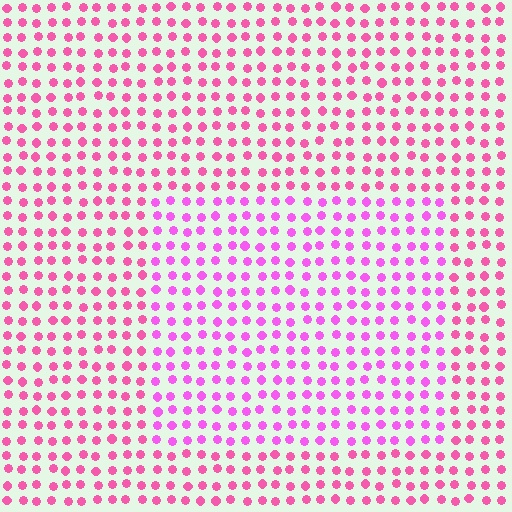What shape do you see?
I see a rectangle.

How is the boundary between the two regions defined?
The boundary is defined purely by a slight shift in hue (about 26 degrees). Spacing, size, and orientation are identical on both sides.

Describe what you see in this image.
The image is filled with small pink elements in a uniform arrangement. A rectangle-shaped region is visible where the elements are tinted to a slightly different hue, forming a subtle color boundary.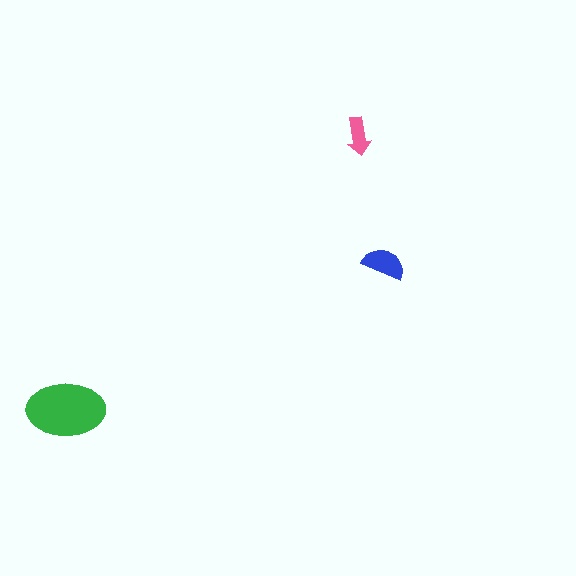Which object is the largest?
The green ellipse.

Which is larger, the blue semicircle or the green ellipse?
The green ellipse.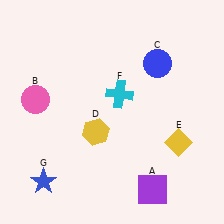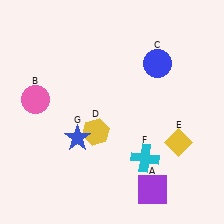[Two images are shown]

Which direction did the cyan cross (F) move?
The cyan cross (F) moved down.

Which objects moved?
The objects that moved are: the cyan cross (F), the blue star (G).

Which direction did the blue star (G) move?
The blue star (G) moved up.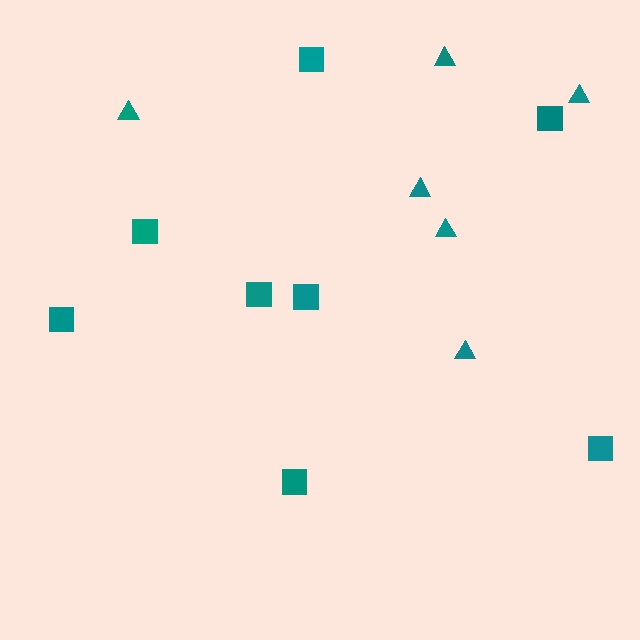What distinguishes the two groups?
There are 2 groups: one group of squares (8) and one group of triangles (6).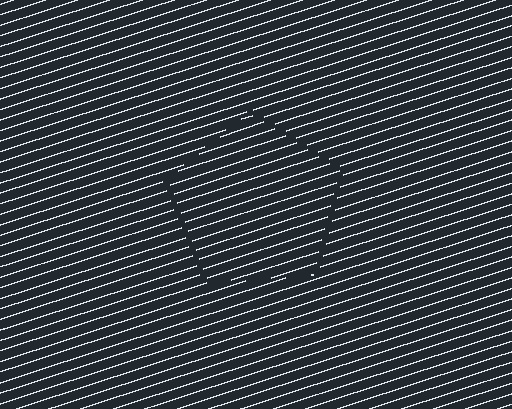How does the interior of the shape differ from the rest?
The interior of the shape contains the same grating, shifted by half a period — the contour is defined by the phase discontinuity where line-ends from the inner and outer gratings abut.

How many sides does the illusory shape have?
5 sides — the line-ends trace a pentagon.